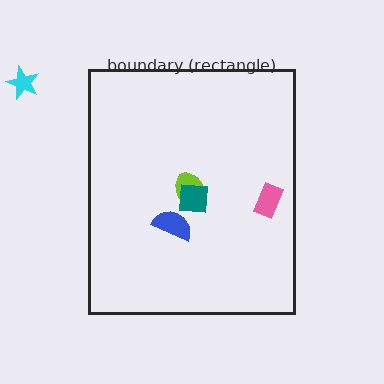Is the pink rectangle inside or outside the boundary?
Inside.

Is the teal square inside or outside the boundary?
Inside.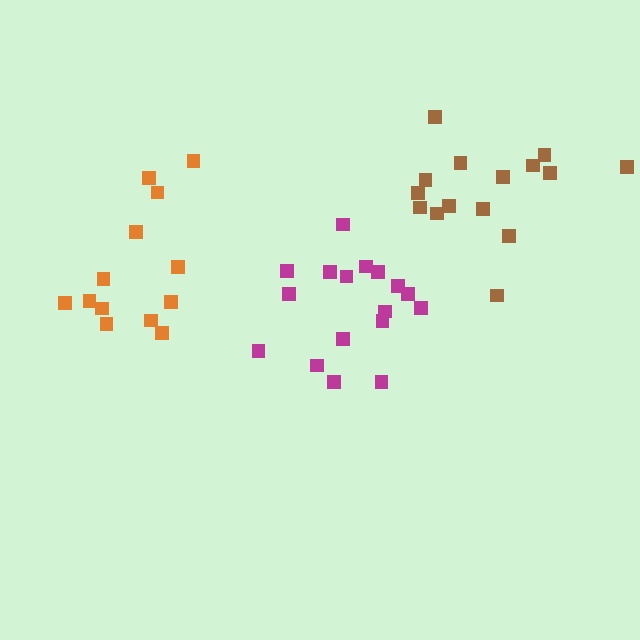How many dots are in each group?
Group 1: 15 dots, Group 2: 13 dots, Group 3: 17 dots (45 total).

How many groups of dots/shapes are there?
There are 3 groups.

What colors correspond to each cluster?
The clusters are colored: brown, orange, magenta.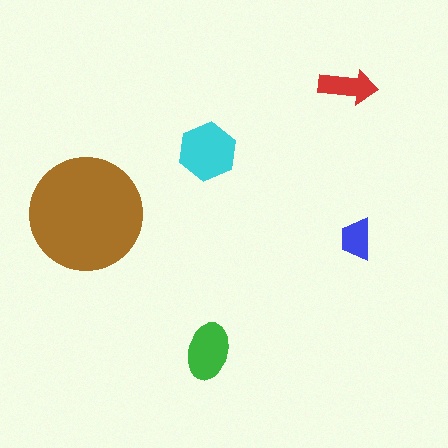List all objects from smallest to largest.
The blue trapezoid, the red arrow, the green ellipse, the cyan hexagon, the brown circle.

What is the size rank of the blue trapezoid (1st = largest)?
5th.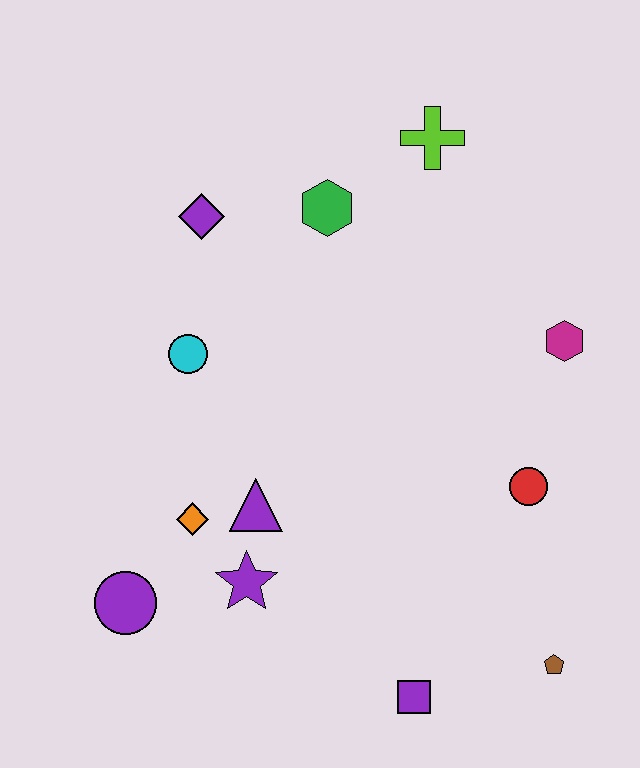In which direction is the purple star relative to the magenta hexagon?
The purple star is to the left of the magenta hexagon.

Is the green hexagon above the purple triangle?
Yes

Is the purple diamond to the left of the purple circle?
No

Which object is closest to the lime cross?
The green hexagon is closest to the lime cross.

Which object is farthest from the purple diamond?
The brown pentagon is farthest from the purple diamond.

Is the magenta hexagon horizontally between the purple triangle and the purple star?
No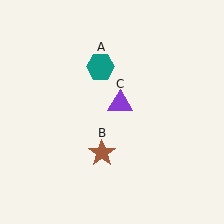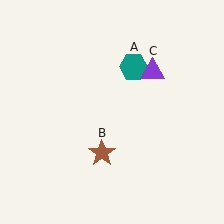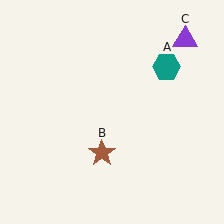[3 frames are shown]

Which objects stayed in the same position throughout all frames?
Brown star (object B) remained stationary.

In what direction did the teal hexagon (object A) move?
The teal hexagon (object A) moved right.